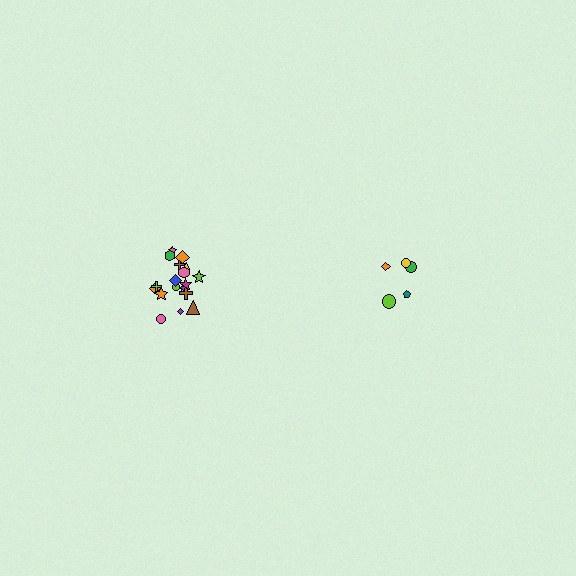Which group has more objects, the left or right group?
The left group.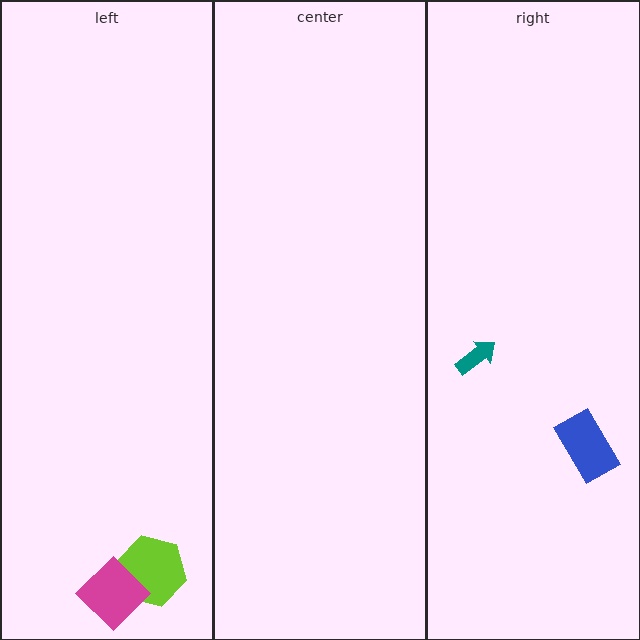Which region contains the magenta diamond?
The left region.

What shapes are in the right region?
The teal arrow, the blue rectangle.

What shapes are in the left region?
The lime hexagon, the magenta diamond.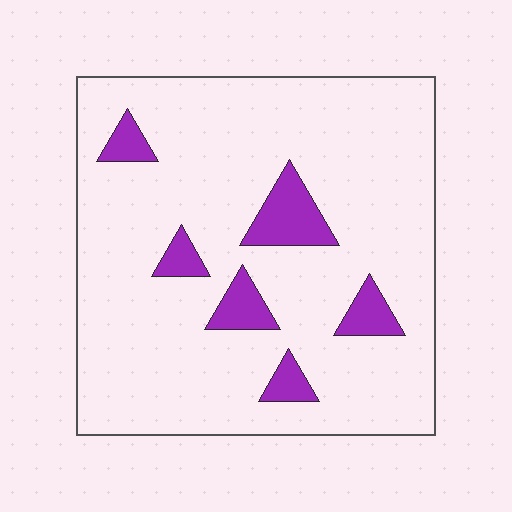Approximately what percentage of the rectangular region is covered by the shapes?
Approximately 10%.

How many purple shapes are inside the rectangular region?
6.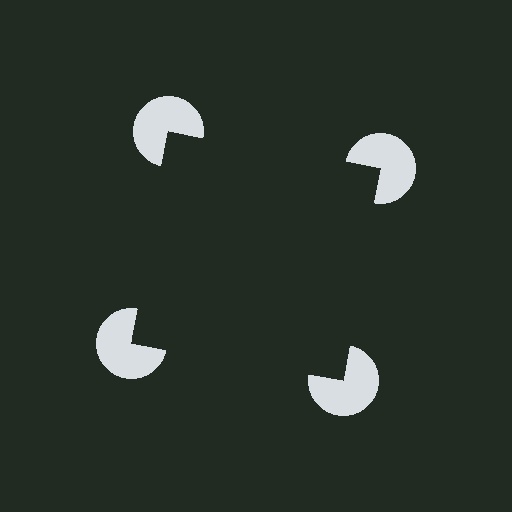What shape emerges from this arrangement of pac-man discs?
An illusory square — its edges are inferred from the aligned wedge cuts in the pac-man discs, not physically drawn.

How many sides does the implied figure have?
4 sides.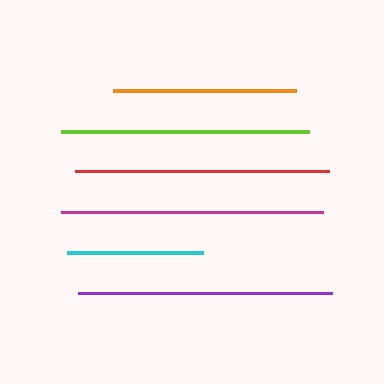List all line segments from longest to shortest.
From longest to shortest: magenta, red, purple, lime, orange, cyan.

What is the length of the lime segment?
The lime segment is approximately 247 pixels long.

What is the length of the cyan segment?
The cyan segment is approximately 137 pixels long.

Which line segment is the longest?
The magenta line is the longest at approximately 262 pixels.